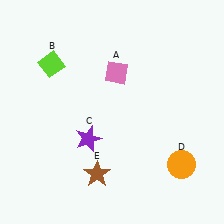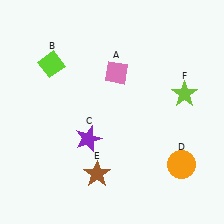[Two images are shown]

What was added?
A lime star (F) was added in Image 2.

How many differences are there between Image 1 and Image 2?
There is 1 difference between the two images.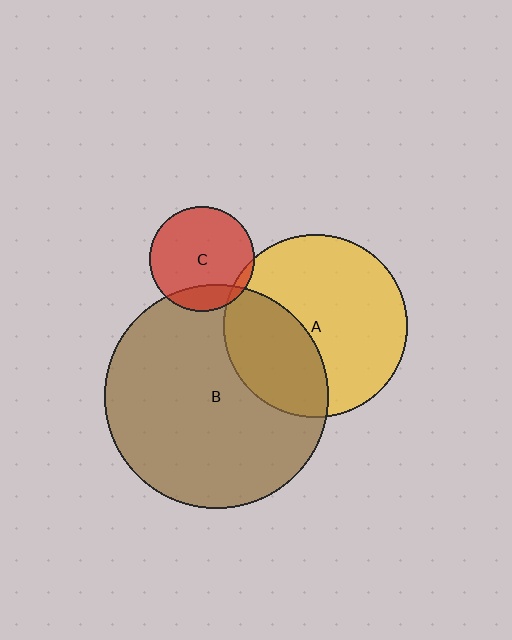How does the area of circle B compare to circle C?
Approximately 4.6 times.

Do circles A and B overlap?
Yes.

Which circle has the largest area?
Circle B (brown).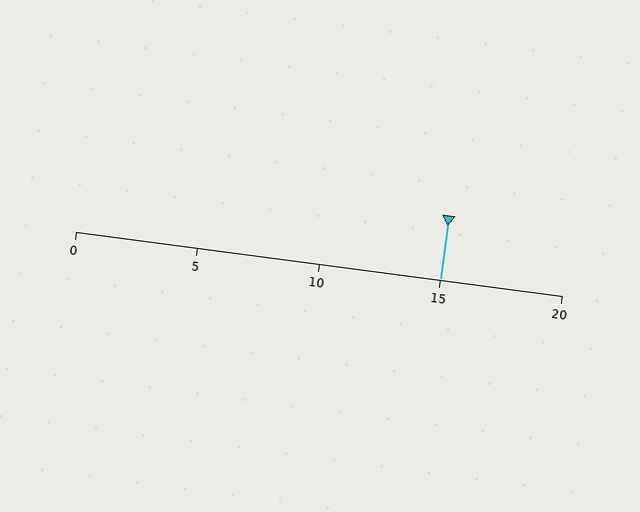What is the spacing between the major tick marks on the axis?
The major ticks are spaced 5 apart.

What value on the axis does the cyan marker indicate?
The marker indicates approximately 15.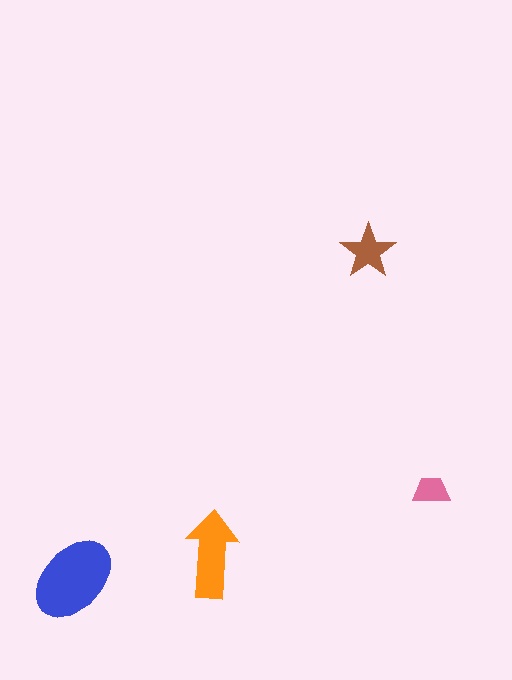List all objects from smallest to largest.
The pink trapezoid, the brown star, the orange arrow, the blue ellipse.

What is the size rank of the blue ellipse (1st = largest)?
1st.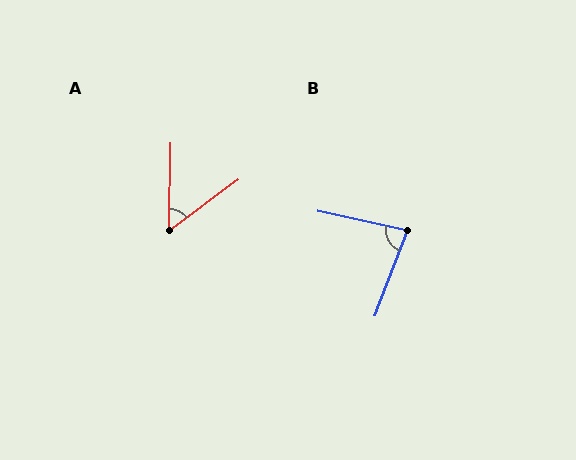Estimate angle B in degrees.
Approximately 82 degrees.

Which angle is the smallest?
A, at approximately 53 degrees.